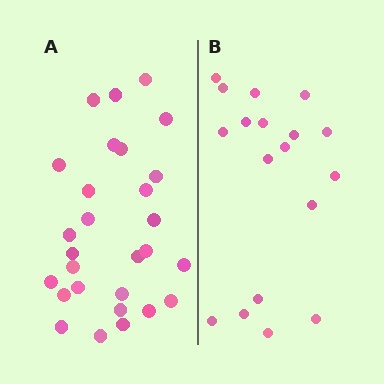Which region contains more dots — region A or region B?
Region A (the left region) has more dots.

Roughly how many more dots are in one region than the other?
Region A has roughly 10 or so more dots than region B.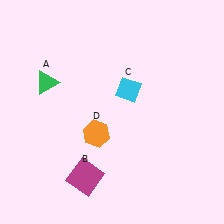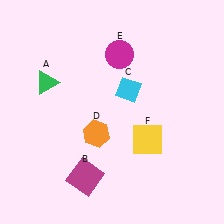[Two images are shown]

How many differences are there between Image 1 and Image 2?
There are 2 differences between the two images.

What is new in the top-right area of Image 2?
A magenta circle (E) was added in the top-right area of Image 2.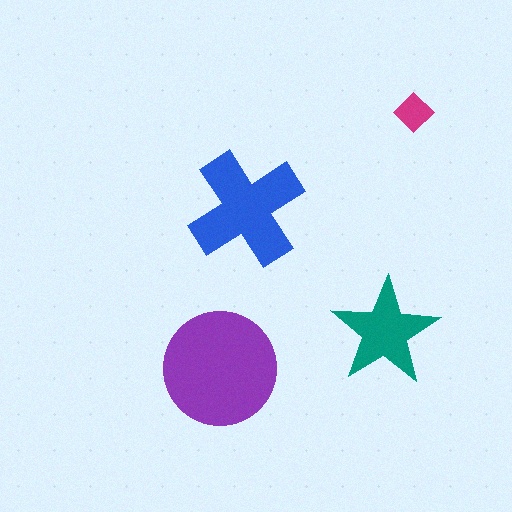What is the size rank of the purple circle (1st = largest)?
1st.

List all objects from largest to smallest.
The purple circle, the blue cross, the teal star, the magenta diamond.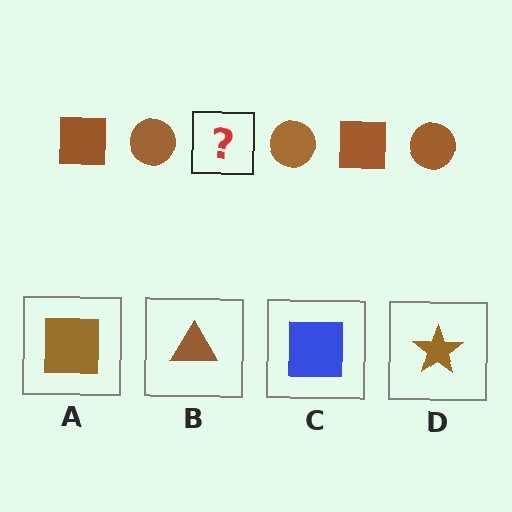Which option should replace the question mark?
Option A.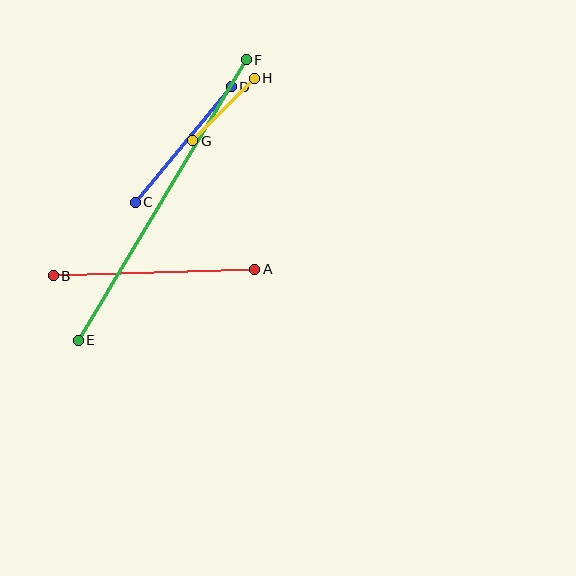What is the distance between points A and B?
The distance is approximately 202 pixels.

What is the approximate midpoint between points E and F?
The midpoint is at approximately (162, 200) pixels.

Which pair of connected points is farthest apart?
Points E and F are farthest apart.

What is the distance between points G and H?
The distance is approximately 88 pixels.